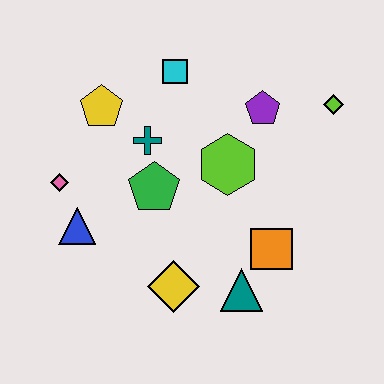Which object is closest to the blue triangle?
The pink diamond is closest to the blue triangle.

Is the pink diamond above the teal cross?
No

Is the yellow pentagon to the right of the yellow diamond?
No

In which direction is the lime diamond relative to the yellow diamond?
The lime diamond is above the yellow diamond.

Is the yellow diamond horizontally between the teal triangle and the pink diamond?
Yes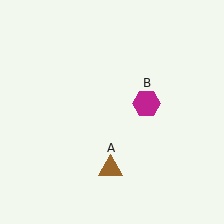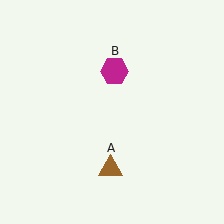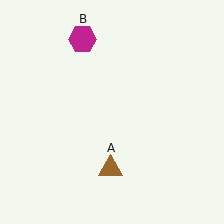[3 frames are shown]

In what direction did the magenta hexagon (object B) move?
The magenta hexagon (object B) moved up and to the left.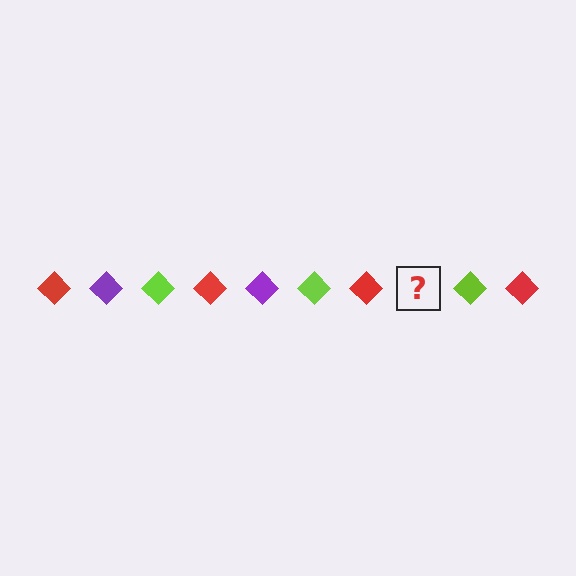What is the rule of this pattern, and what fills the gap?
The rule is that the pattern cycles through red, purple, lime diamonds. The gap should be filled with a purple diamond.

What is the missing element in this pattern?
The missing element is a purple diamond.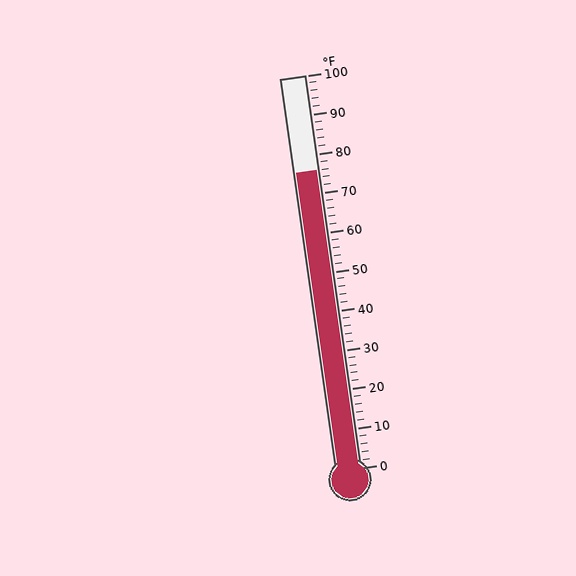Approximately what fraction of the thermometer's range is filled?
The thermometer is filled to approximately 75% of its range.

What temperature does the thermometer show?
The thermometer shows approximately 76°F.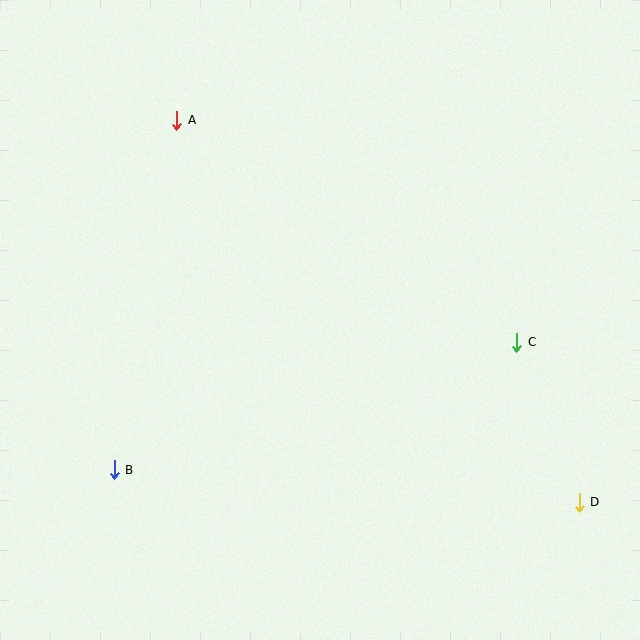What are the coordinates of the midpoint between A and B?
The midpoint between A and B is at (145, 295).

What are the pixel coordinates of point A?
Point A is at (176, 120).